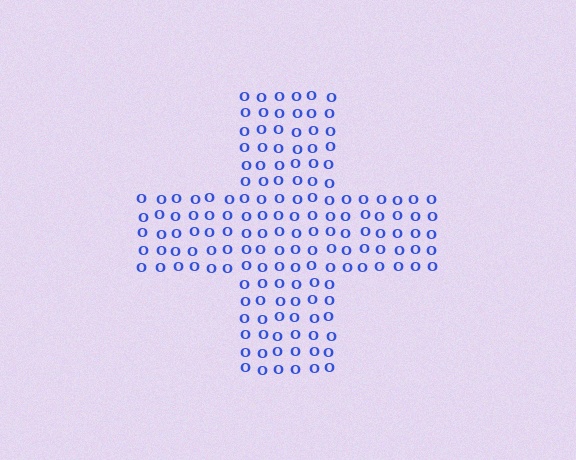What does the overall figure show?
The overall figure shows a cross.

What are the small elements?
The small elements are letter O's.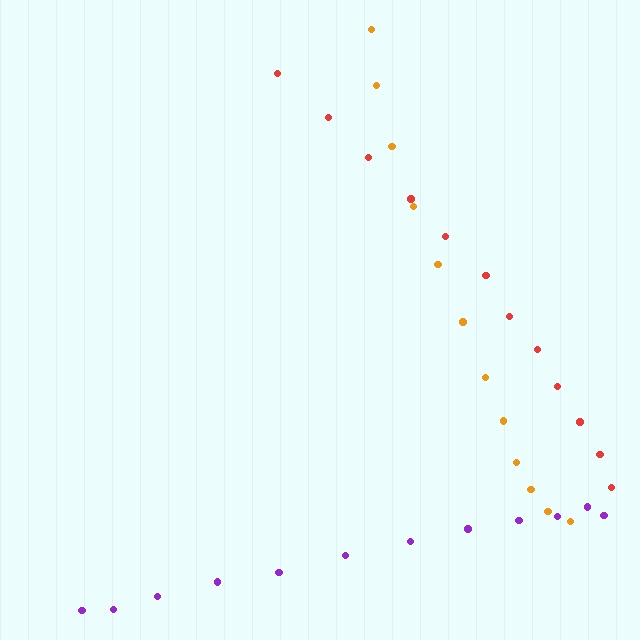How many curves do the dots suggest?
There are 3 distinct paths.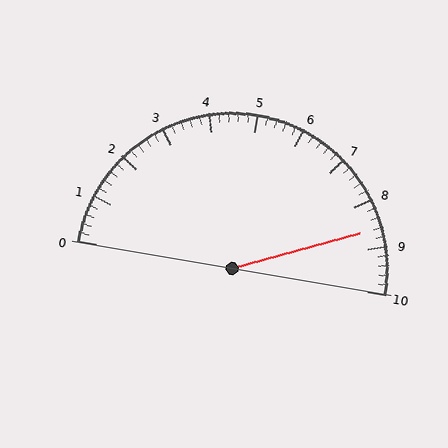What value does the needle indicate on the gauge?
The needle indicates approximately 8.6.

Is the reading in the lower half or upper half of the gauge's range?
The reading is in the upper half of the range (0 to 10).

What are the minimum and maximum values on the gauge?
The gauge ranges from 0 to 10.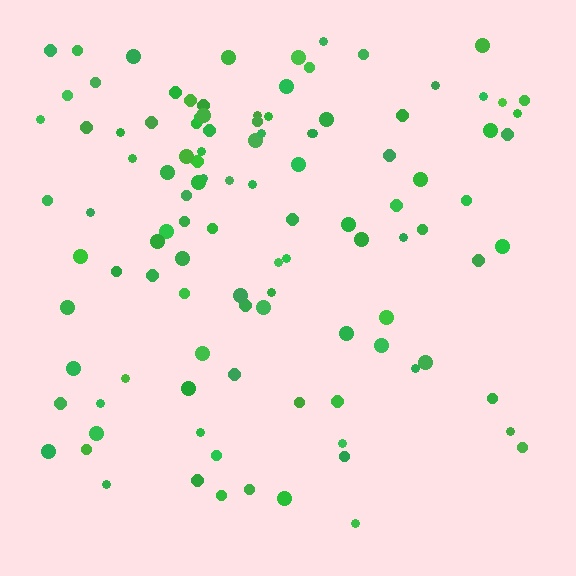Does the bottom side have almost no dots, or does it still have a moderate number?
Still a moderate number, just noticeably fewer than the top.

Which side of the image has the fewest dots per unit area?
The bottom.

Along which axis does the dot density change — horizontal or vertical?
Vertical.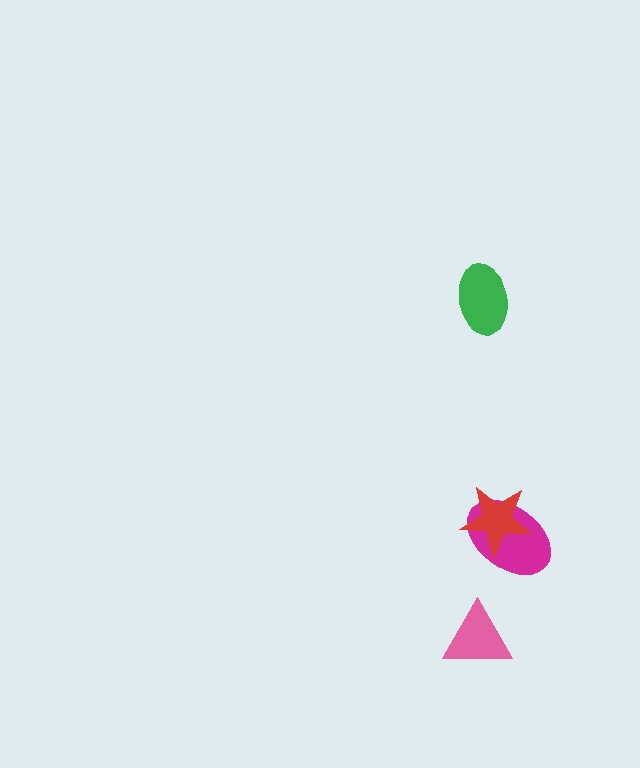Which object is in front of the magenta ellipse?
The red star is in front of the magenta ellipse.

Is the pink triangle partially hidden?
No, no other shape covers it.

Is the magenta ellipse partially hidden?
Yes, it is partially covered by another shape.